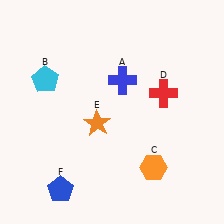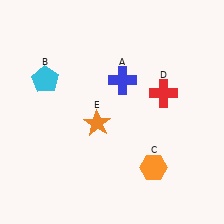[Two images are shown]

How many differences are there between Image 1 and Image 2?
There is 1 difference between the two images.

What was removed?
The blue pentagon (F) was removed in Image 2.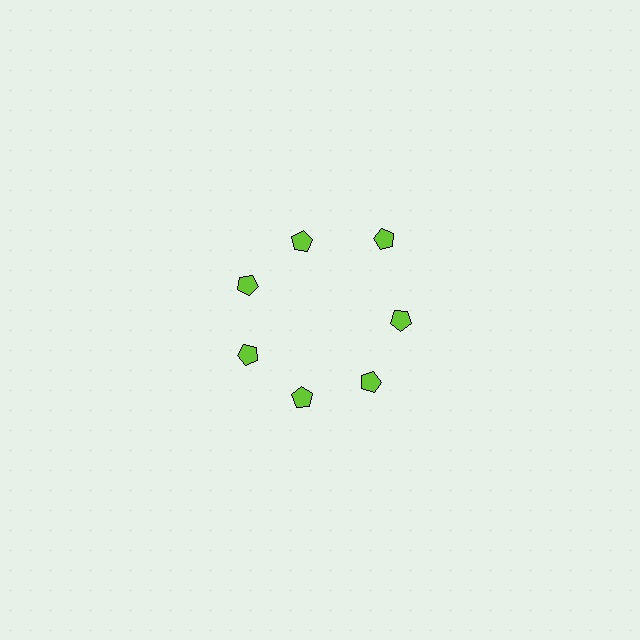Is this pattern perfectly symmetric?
No. The 7 lime pentagons are arranged in a ring, but one element near the 1 o'clock position is pushed outward from the center, breaking the 7-fold rotational symmetry.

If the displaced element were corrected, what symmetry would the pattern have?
It would have 7-fold rotational symmetry — the pattern would map onto itself every 51 degrees.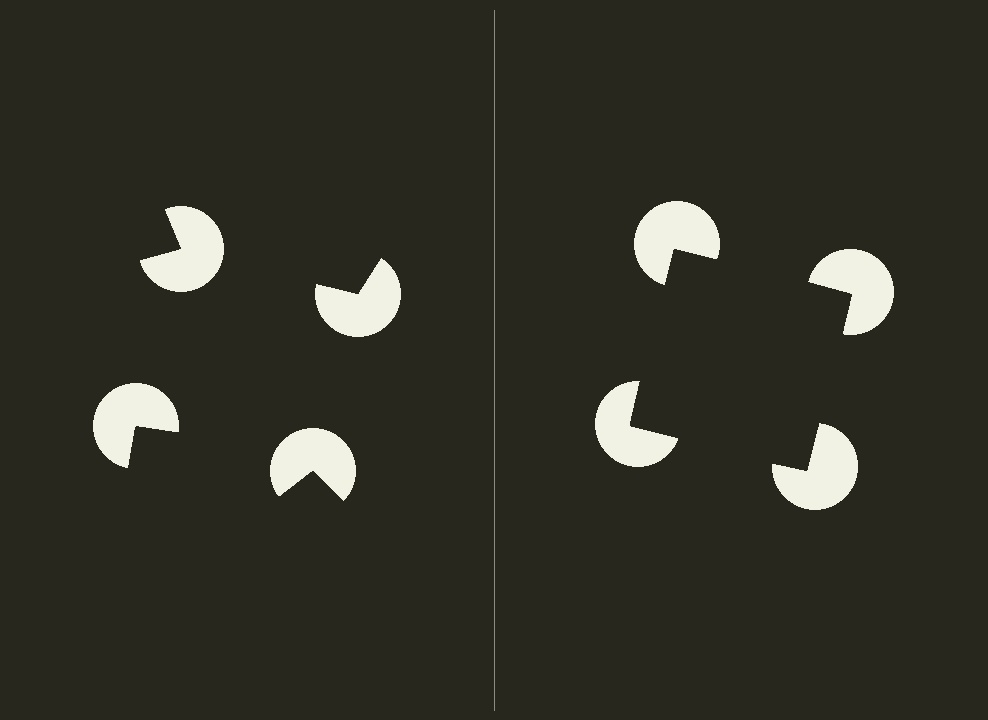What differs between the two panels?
The pac-man discs are positioned identically on both sides; only the wedge orientations differ. On the right they align to a square; on the left they are misaligned.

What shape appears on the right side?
An illusory square.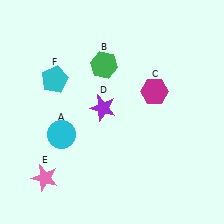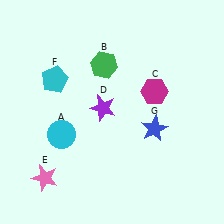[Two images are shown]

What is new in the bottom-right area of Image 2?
A blue star (G) was added in the bottom-right area of Image 2.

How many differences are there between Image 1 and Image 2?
There is 1 difference between the two images.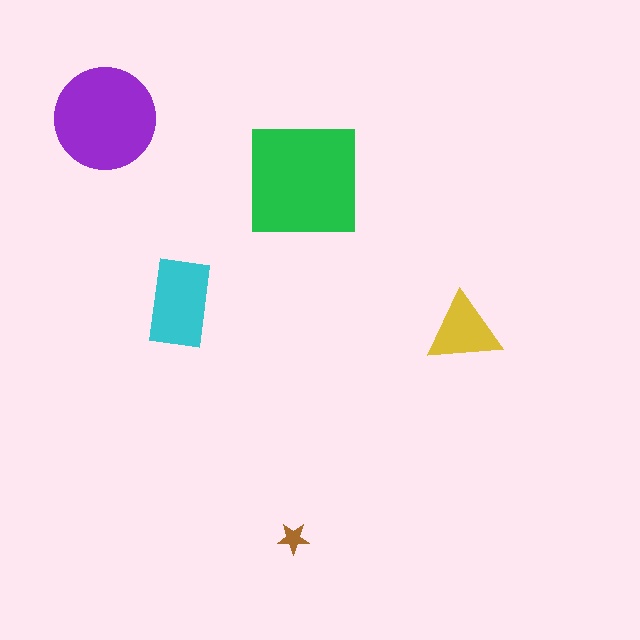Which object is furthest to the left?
The purple circle is leftmost.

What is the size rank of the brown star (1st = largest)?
5th.